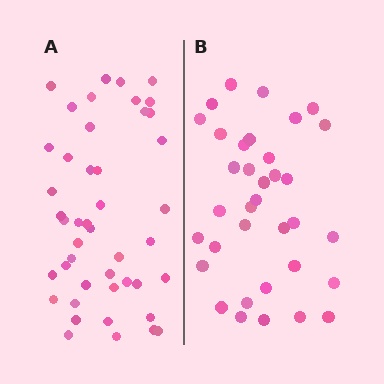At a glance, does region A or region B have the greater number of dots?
Region A (the left region) has more dots.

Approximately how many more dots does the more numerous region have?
Region A has roughly 10 or so more dots than region B.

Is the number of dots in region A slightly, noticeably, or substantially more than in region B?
Region A has noticeably more, but not dramatically so. The ratio is roughly 1.3 to 1.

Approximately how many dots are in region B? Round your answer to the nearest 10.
About 40 dots. (The exact count is 35, which rounds to 40.)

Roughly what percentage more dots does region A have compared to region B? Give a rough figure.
About 30% more.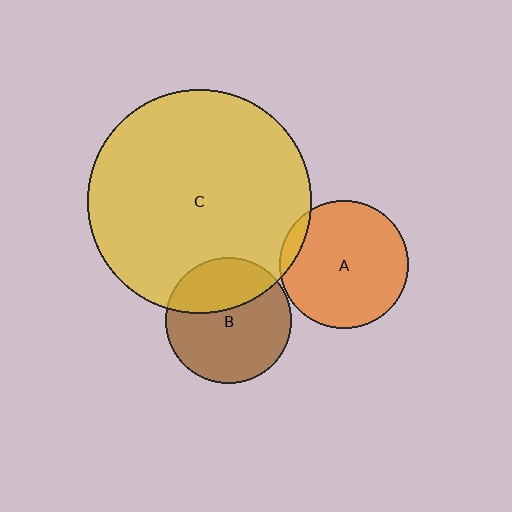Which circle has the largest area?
Circle C (yellow).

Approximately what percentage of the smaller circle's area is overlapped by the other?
Approximately 5%.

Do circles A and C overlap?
Yes.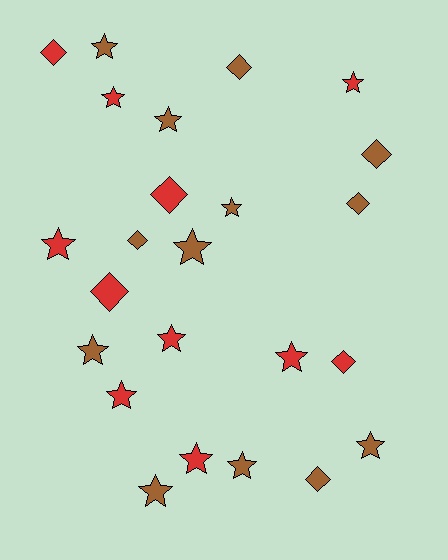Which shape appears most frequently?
Star, with 15 objects.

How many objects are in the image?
There are 24 objects.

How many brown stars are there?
There are 8 brown stars.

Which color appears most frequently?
Brown, with 13 objects.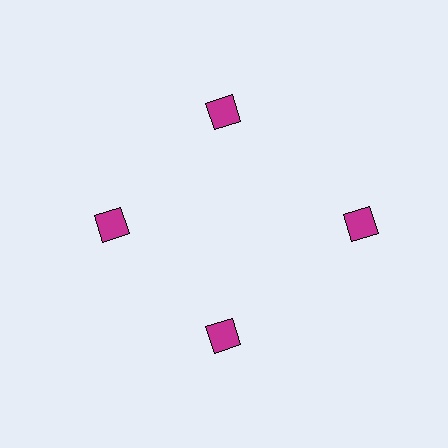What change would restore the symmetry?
The symmetry would be restored by moving it inward, back onto the ring so that all 4 squares sit at equal angles and equal distance from the center.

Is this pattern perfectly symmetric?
No. The 4 magenta squares are arranged in a ring, but one element near the 3 o'clock position is pushed outward from the center, breaking the 4-fold rotational symmetry.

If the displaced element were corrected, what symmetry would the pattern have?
It would have 4-fold rotational symmetry — the pattern would map onto itself every 90 degrees.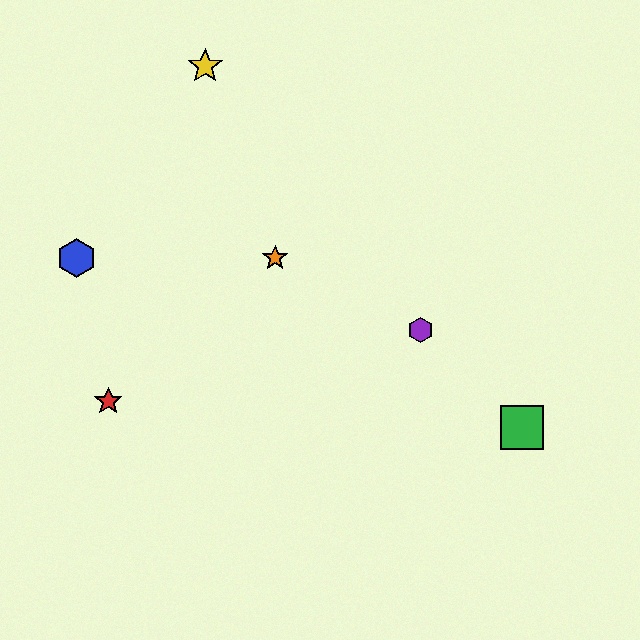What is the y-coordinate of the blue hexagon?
The blue hexagon is at y≈258.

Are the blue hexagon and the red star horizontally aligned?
No, the blue hexagon is at y≈258 and the red star is at y≈401.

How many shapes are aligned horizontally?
2 shapes (the blue hexagon, the orange star) are aligned horizontally.